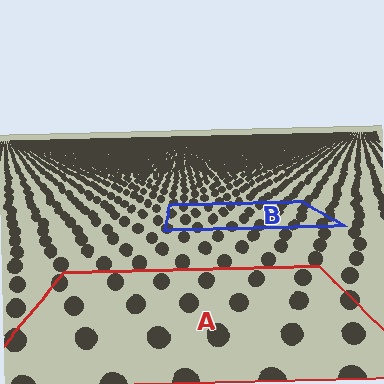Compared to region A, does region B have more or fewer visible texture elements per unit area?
Region B has more texture elements per unit area — they are packed more densely because it is farther away.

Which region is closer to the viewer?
Region A is closer. The texture elements there are larger and more spread out.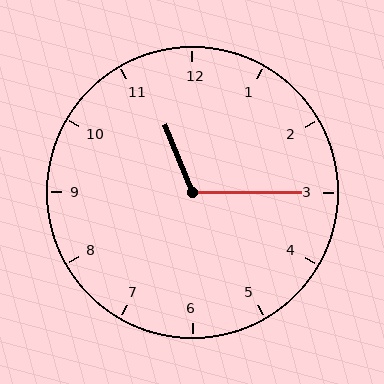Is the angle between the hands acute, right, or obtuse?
It is obtuse.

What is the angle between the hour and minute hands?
Approximately 112 degrees.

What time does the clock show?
11:15.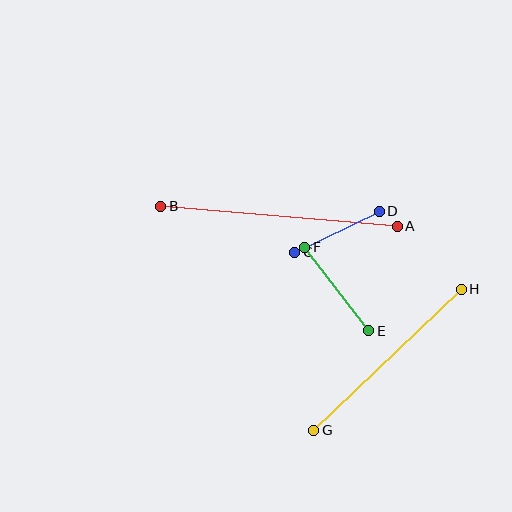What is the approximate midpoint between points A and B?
The midpoint is at approximately (279, 216) pixels.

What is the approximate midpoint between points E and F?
The midpoint is at approximately (337, 289) pixels.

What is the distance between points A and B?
The distance is approximately 238 pixels.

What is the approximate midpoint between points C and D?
The midpoint is at approximately (337, 232) pixels.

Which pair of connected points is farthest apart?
Points A and B are farthest apart.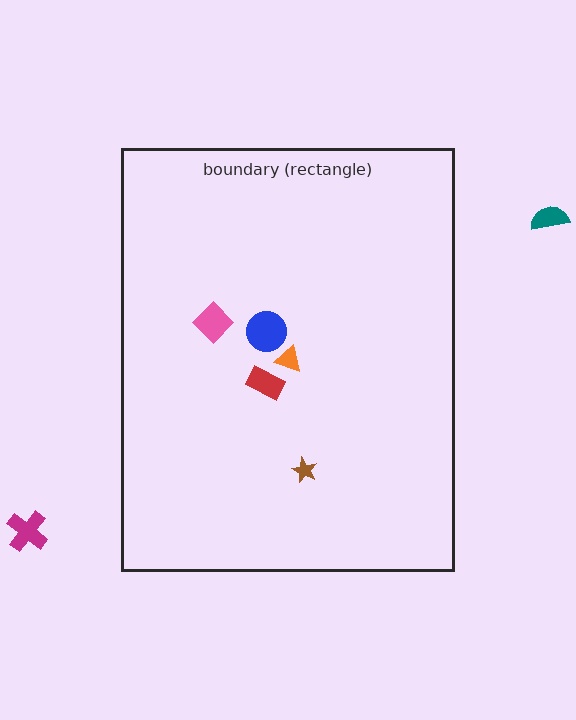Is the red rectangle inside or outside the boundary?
Inside.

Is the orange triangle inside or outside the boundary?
Inside.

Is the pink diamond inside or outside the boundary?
Inside.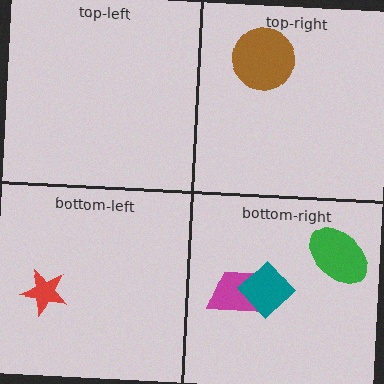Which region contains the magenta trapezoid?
The bottom-right region.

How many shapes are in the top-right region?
1.